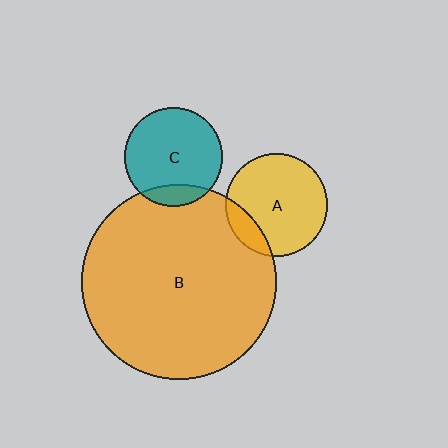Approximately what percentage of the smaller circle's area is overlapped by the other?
Approximately 15%.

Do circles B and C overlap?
Yes.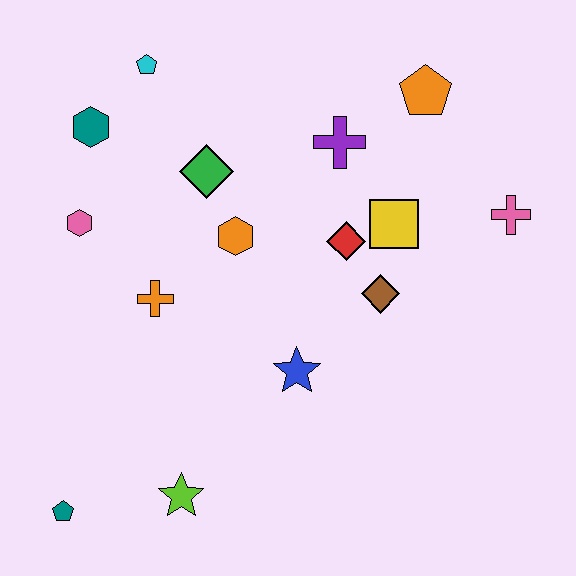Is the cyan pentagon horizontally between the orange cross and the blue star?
No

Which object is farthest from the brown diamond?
The teal pentagon is farthest from the brown diamond.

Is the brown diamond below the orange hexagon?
Yes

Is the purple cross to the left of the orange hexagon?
No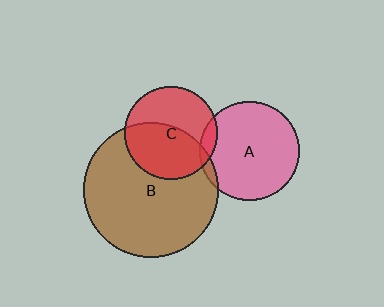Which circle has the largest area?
Circle B (brown).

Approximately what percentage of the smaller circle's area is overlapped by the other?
Approximately 5%.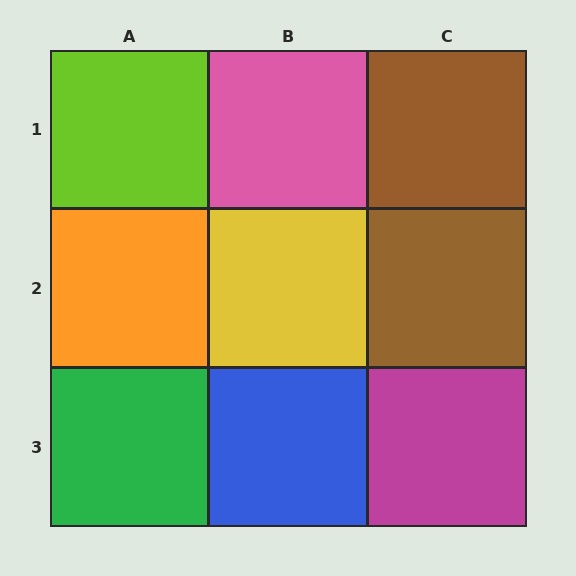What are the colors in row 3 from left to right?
Green, blue, magenta.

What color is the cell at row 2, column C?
Brown.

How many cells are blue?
1 cell is blue.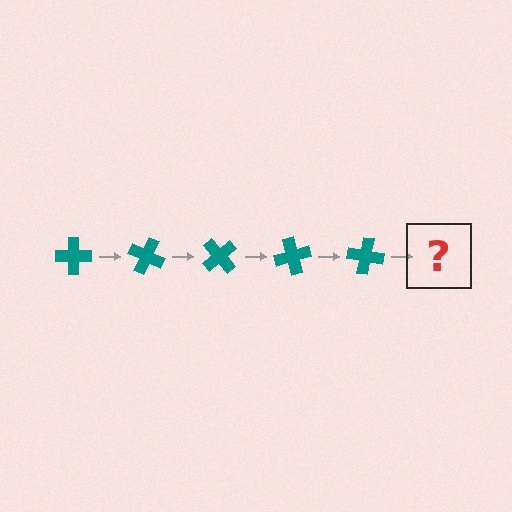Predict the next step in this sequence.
The next step is a teal cross rotated 125 degrees.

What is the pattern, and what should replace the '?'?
The pattern is that the cross rotates 25 degrees each step. The '?' should be a teal cross rotated 125 degrees.